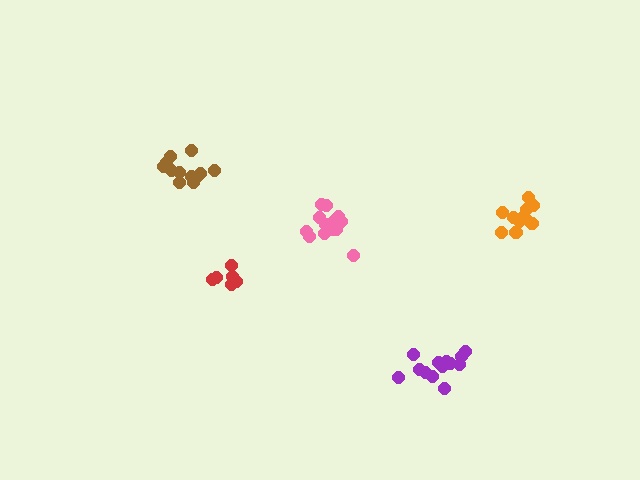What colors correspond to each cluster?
The clusters are colored: orange, brown, purple, pink, red.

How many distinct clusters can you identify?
There are 5 distinct clusters.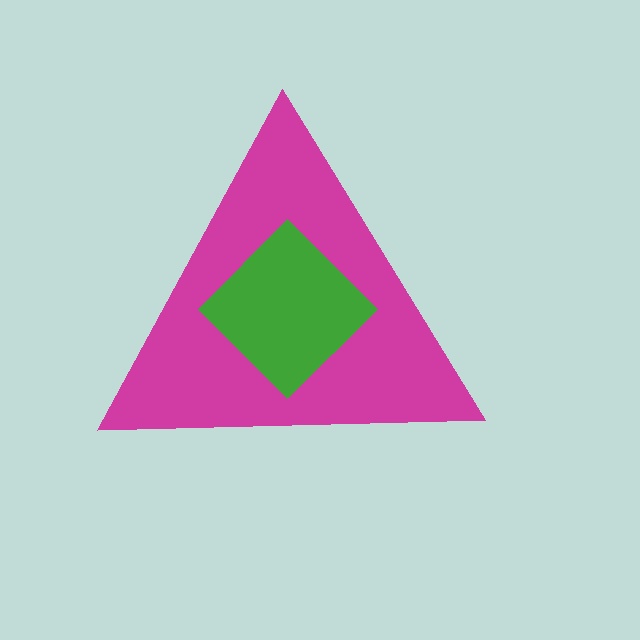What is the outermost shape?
The magenta triangle.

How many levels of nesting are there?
2.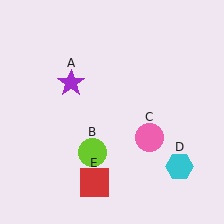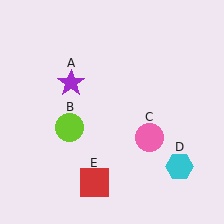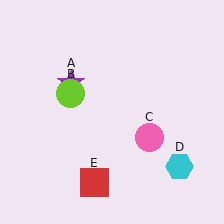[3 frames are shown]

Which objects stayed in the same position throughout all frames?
Purple star (object A) and pink circle (object C) and cyan hexagon (object D) and red square (object E) remained stationary.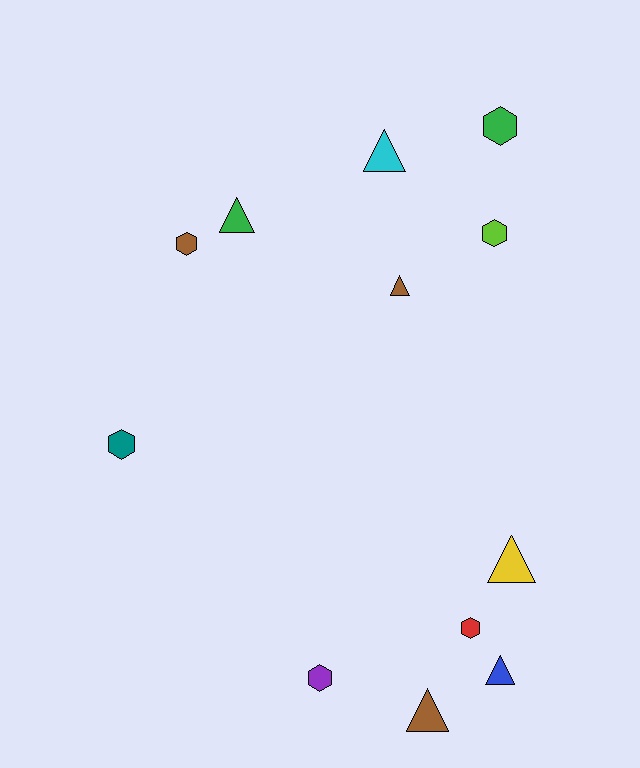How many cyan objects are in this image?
There is 1 cyan object.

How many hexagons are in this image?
There are 6 hexagons.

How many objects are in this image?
There are 12 objects.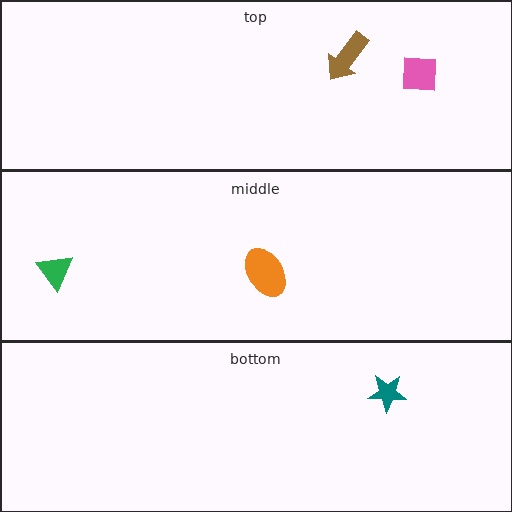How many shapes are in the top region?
2.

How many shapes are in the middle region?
2.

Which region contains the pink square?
The top region.